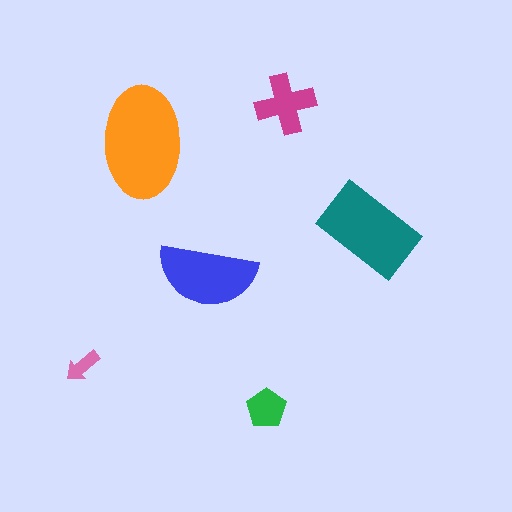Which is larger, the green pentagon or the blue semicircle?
The blue semicircle.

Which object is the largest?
The orange ellipse.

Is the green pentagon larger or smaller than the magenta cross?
Smaller.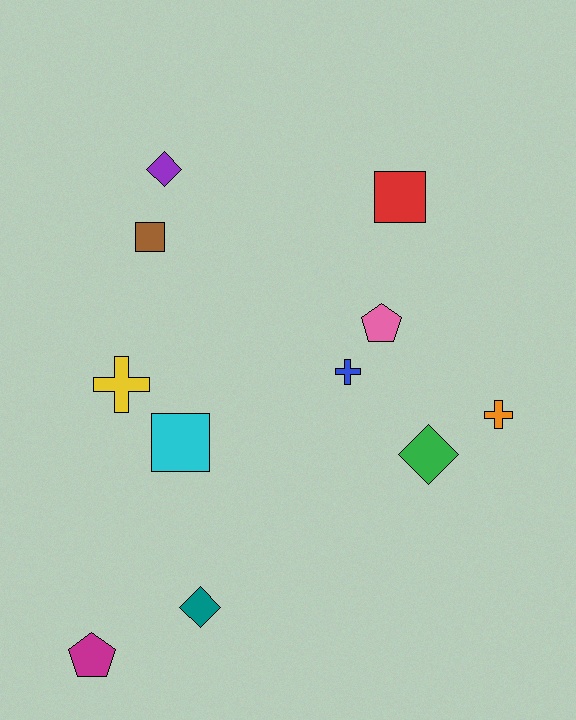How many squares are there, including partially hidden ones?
There are 3 squares.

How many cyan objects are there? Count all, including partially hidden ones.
There is 1 cyan object.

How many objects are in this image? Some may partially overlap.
There are 11 objects.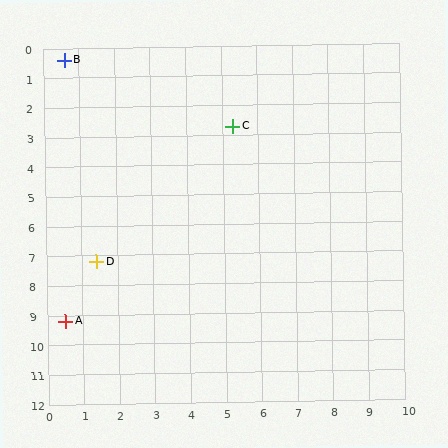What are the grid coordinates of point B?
Point B is at approximately (0.6, 0.4).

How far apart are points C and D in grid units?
Points C and D are about 6.0 grid units apart.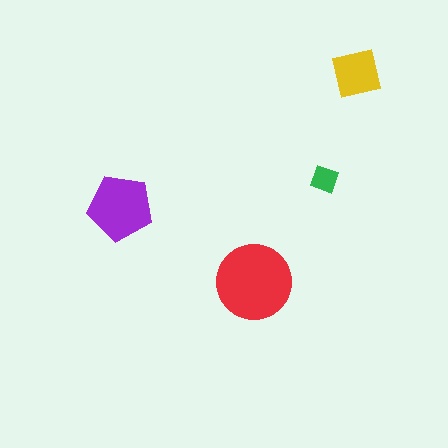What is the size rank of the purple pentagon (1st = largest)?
2nd.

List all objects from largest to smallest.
The red circle, the purple pentagon, the yellow square, the green diamond.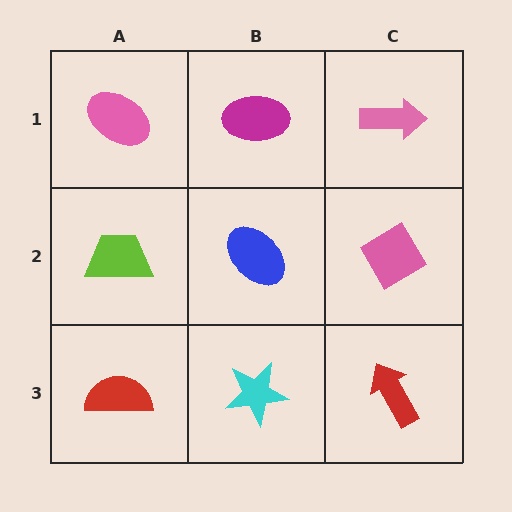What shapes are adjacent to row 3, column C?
A pink diamond (row 2, column C), a cyan star (row 3, column B).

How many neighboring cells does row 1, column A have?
2.